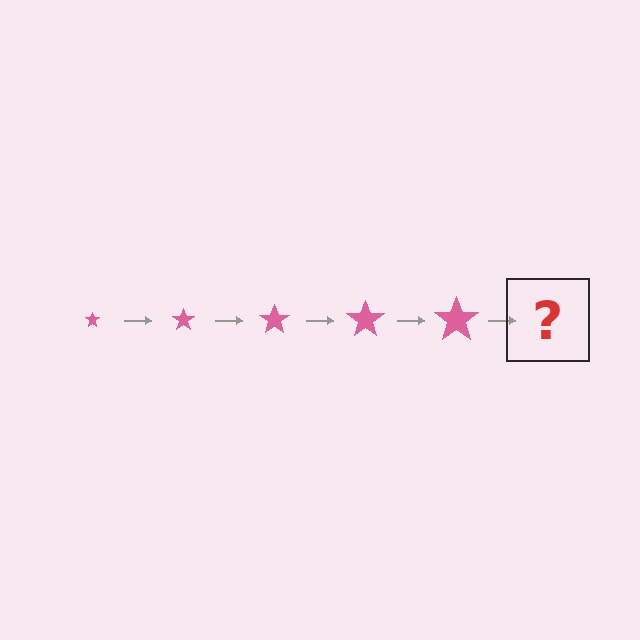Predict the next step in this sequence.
The next step is a pink star, larger than the previous one.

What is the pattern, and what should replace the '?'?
The pattern is that the star gets progressively larger each step. The '?' should be a pink star, larger than the previous one.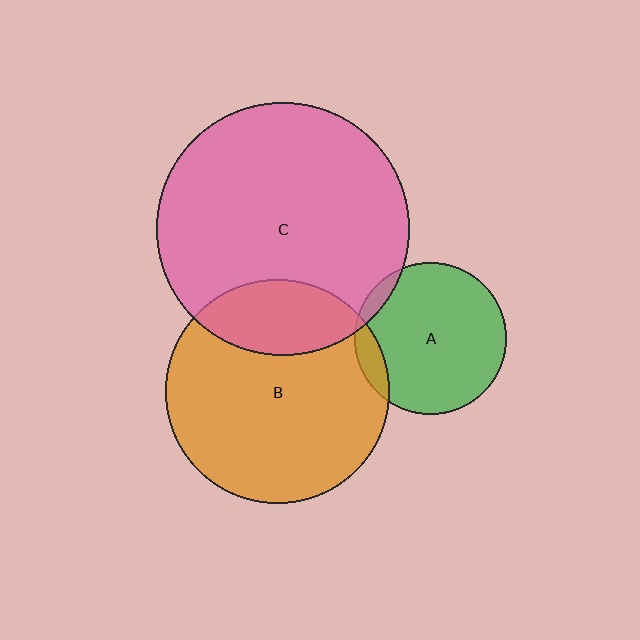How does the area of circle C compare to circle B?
Approximately 1.3 times.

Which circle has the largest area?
Circle C (pink).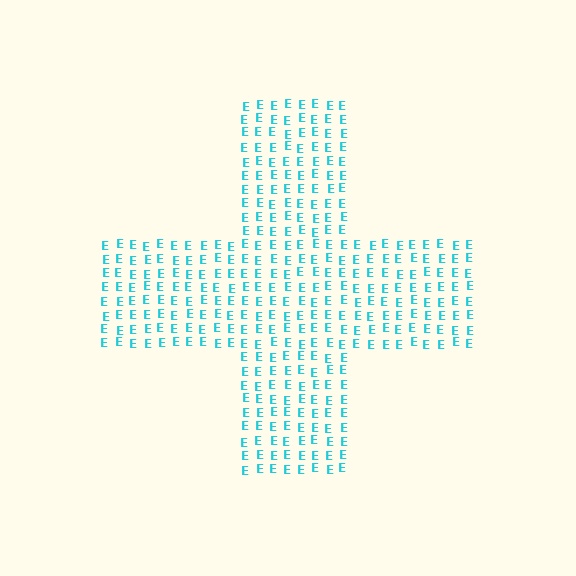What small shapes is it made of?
It is made of small letter E's.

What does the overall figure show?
The overall figure shows a cross.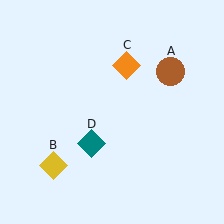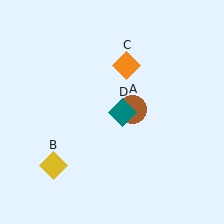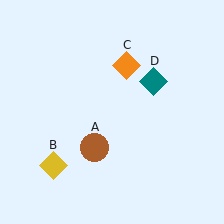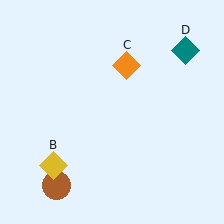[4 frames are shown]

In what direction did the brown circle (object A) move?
The brown circle (object A) moved down and to the left.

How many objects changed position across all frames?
2 objects changed position: brown circle (object A), teal diamond (object D).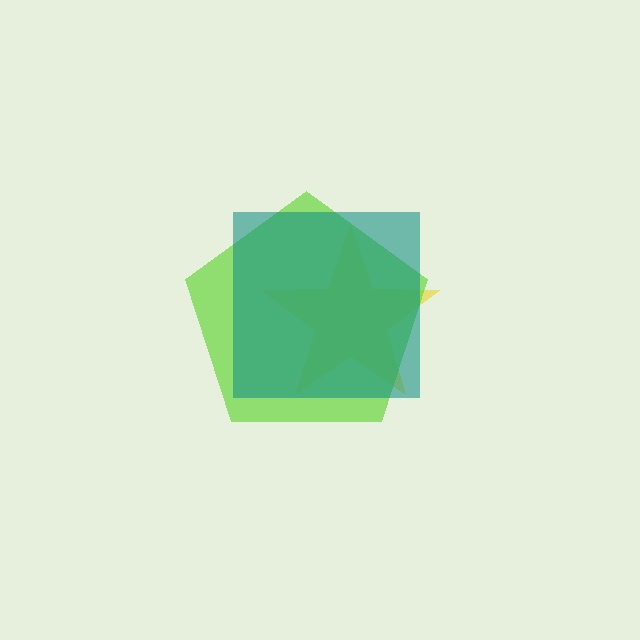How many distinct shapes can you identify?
There are 3 distinct shapes: a yellow star, a lime pentagon, a teal square.